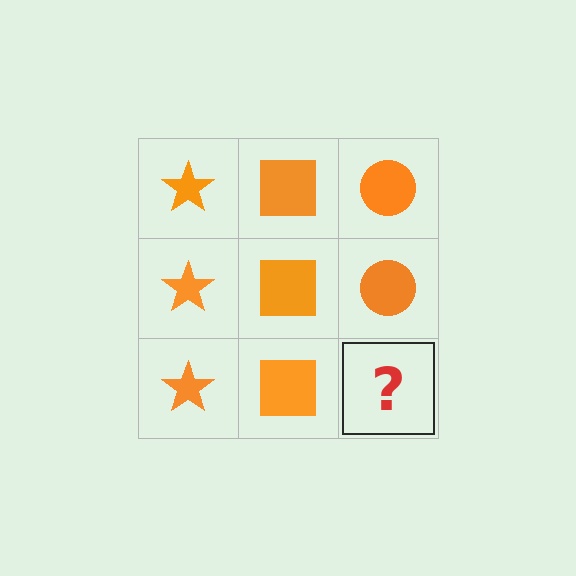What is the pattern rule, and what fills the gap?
The rule is that each column has a consistent shape. The gap should be filled with an orange circle.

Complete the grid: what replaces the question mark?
The question mark should be replaced with an orange circle.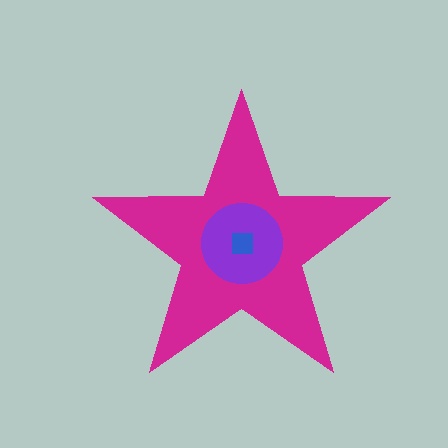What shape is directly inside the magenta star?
The purple circle.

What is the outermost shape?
The magenta star.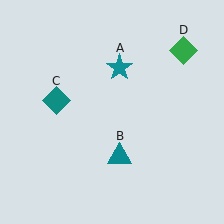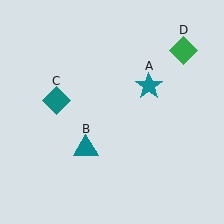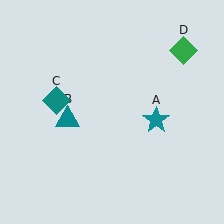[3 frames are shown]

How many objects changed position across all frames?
2 objects changed position: teal star (object A), teal triangle (object B).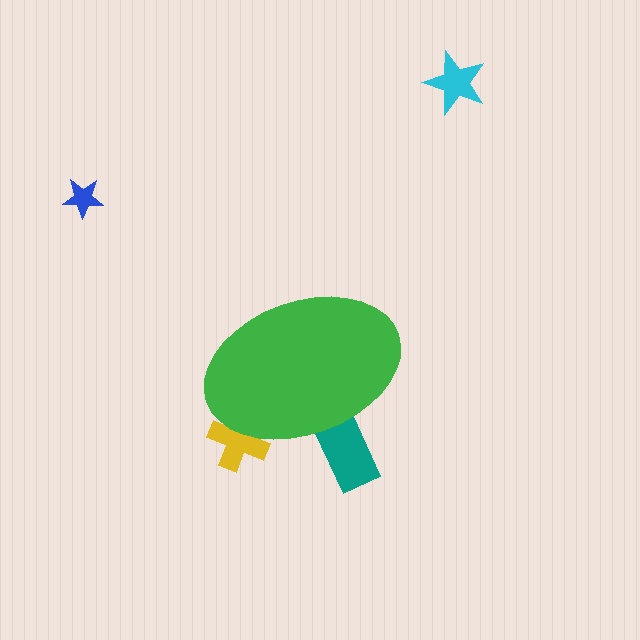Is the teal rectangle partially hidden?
Yes, the teal rectangle is partially hidden behind the green ellipse.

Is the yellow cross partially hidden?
Yes, the yellow cross is partially hidden behind the green ellipse.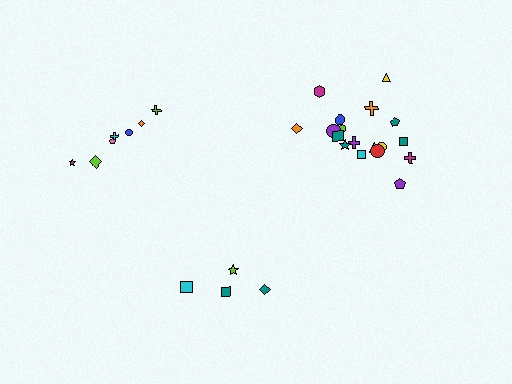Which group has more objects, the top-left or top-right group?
The top-right group.